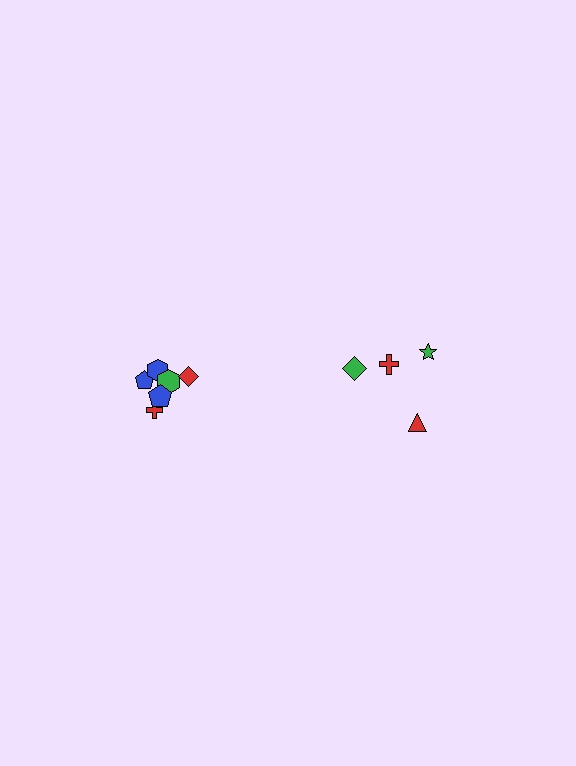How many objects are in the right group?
There are 4 objects.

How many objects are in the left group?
There are 6 objects.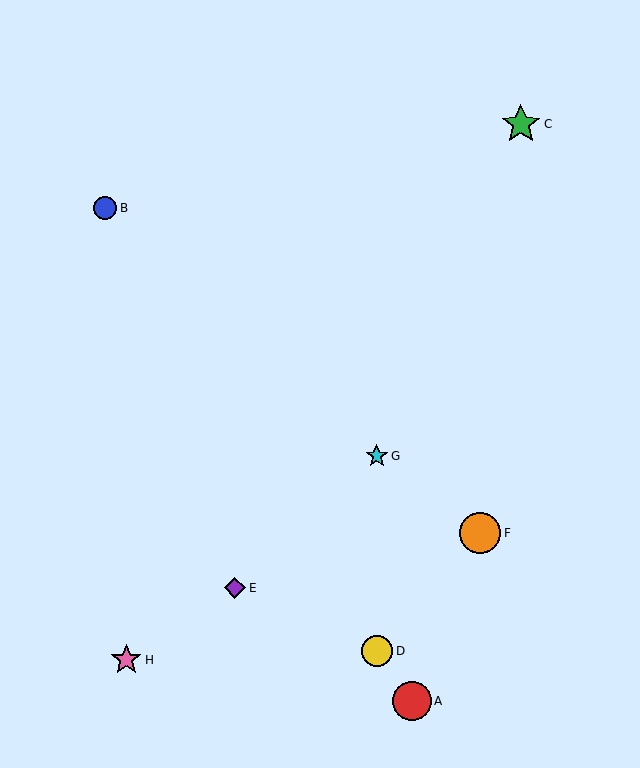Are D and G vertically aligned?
Yes, both are at x≈377.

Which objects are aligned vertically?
Objects D, G are aligned vertically.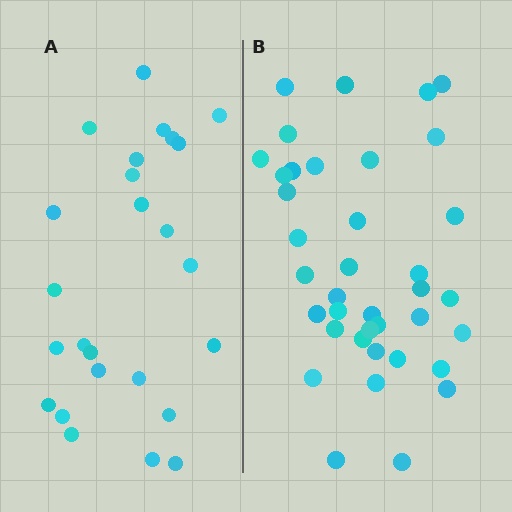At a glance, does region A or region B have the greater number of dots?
Region B (the right region) has more dots.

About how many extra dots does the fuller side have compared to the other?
Region B has approximately 15 more dots than region A.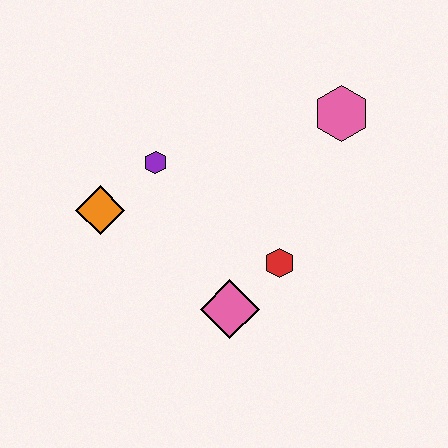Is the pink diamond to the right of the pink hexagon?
No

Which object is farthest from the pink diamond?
The pink hexagon is farthest from the pink diamond.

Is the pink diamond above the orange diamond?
No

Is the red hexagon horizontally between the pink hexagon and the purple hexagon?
Yes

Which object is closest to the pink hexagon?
The red hexagon is closest to the pink hexagon.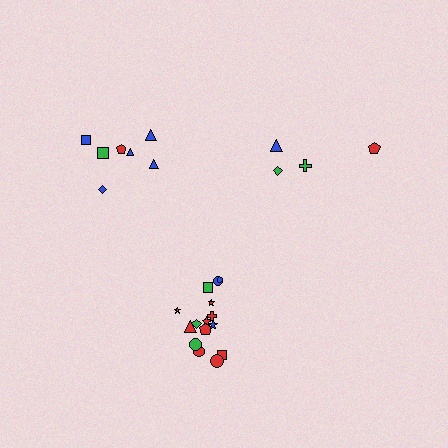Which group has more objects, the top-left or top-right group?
The top-left group.